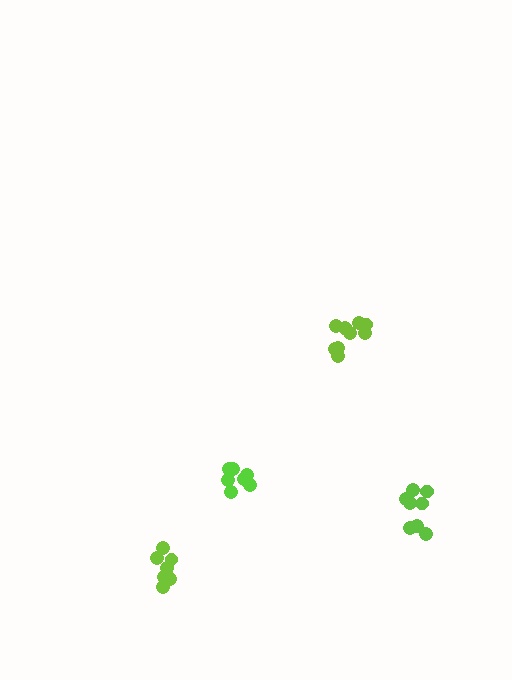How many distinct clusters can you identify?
There are 4 distinct clusters.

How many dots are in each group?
Group 1: 7 dots, Group 2: 10 dots, Group 3: 8 dots, Group 4: 8 dots (33 total).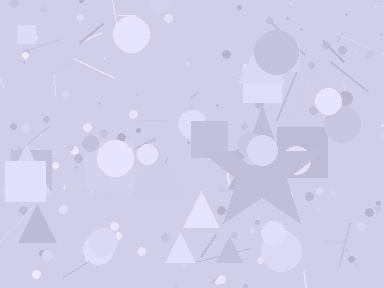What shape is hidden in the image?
A star is hidden in the image.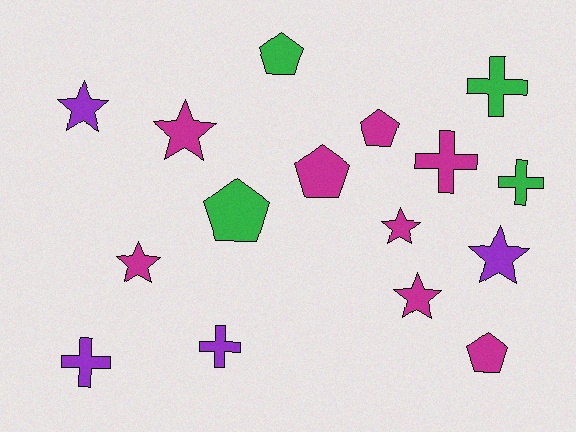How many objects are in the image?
There are 16 objects.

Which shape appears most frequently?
Star, with 6 objects.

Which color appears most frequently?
Magenta, with 8 objects.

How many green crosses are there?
There are 2 green crosses.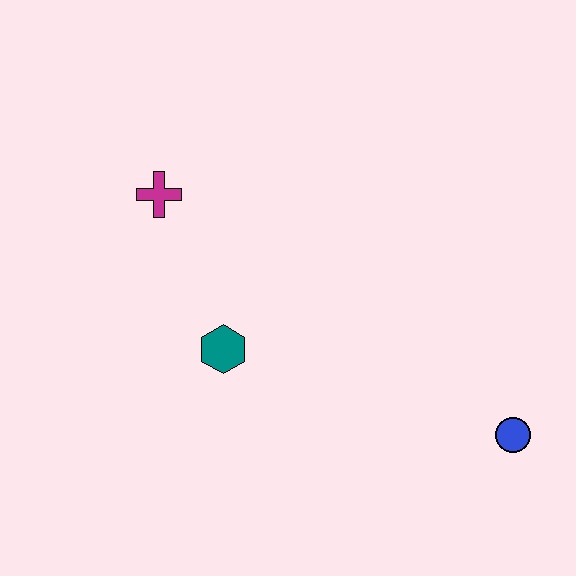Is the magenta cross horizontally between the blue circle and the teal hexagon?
No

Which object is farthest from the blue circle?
The magenta cross is farthest from the blue circle.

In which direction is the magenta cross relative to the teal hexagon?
The magenta cross is above the teal hexagon.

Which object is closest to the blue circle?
The teal hexagon is closest to the blue circle.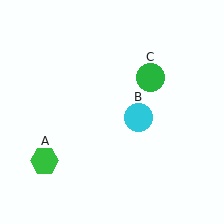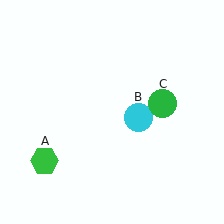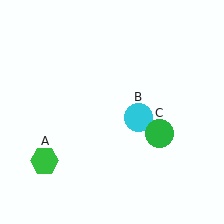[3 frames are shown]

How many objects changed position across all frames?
1 object changed position: green circle (object C).